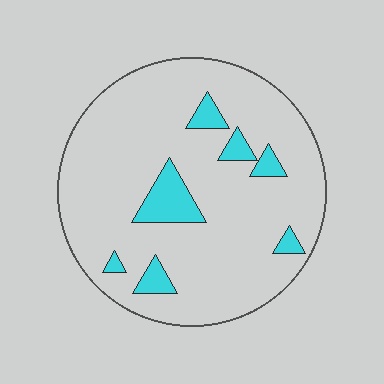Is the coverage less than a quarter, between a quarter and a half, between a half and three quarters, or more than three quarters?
Less than a quarter.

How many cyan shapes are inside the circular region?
7.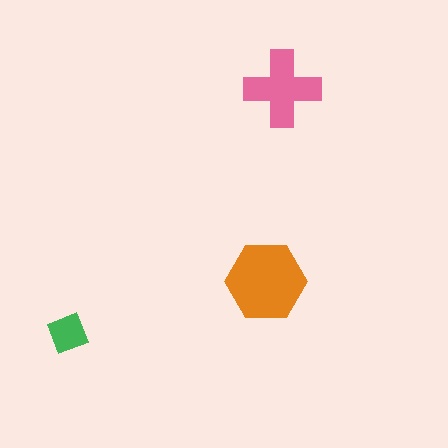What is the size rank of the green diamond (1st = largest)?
3rd.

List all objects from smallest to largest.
The green diamond, the pink cross, the orange hexagon.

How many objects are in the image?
There are 3 objects in the image.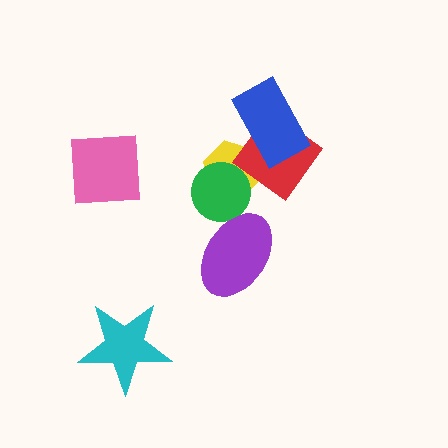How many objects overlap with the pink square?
0 objects overlap with the pink square.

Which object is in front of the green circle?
The purple ellipse is in front of the green circle.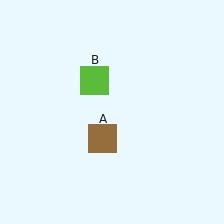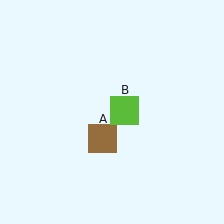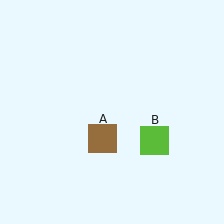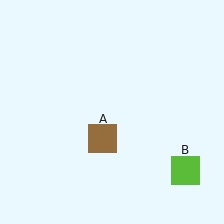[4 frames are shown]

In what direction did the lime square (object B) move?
The lime square (object B) moved down and to the right.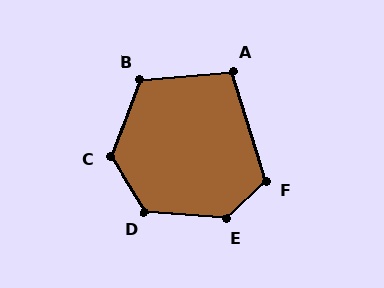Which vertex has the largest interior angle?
E, at approximately 131 degrees.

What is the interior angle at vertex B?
Approximately 116 degrees (obtuse).